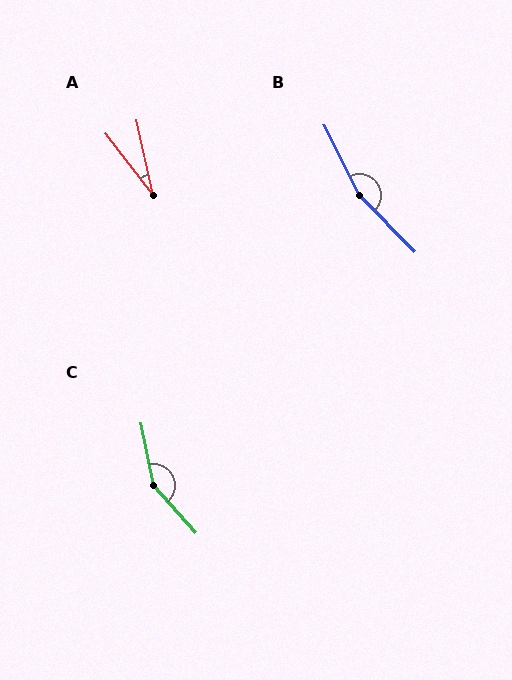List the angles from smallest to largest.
A (25°), C (149°), B (162°).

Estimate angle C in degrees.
Approximately 149 degrees.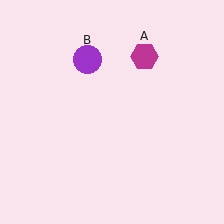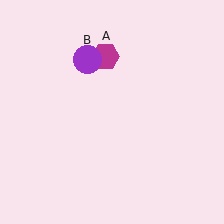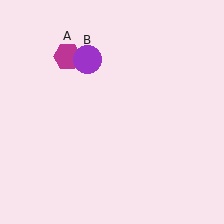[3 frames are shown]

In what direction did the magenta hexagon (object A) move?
The magenta hexagon (object A) moved left.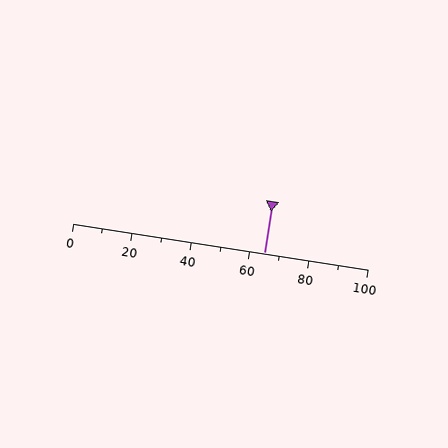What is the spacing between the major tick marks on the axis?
The major ticks are spaced 20 apart.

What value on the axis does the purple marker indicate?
The marker indicates approximately 65.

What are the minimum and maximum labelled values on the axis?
The axis runs from 0 to 100.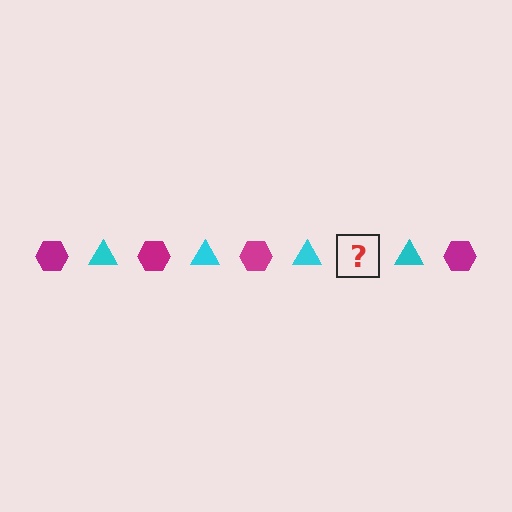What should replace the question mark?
The question mark should be replaced with a magenta hexagon.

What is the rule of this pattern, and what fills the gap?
The rule is that the pattern alternates between magenta hexagon and cyan triangle. The gap should be filled with a magenta hexagon.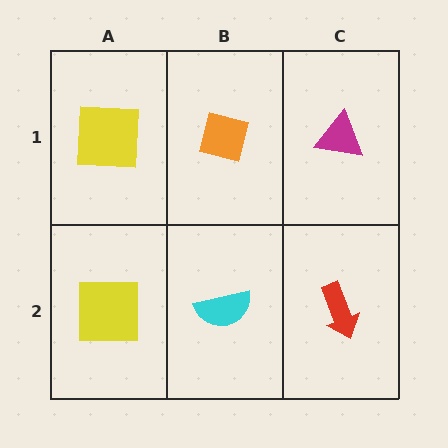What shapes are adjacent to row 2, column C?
A magenta triangle (row 1, column C), a cyan semicircle (row 2, column B).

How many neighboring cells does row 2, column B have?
3.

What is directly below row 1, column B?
A cyan semicircle.